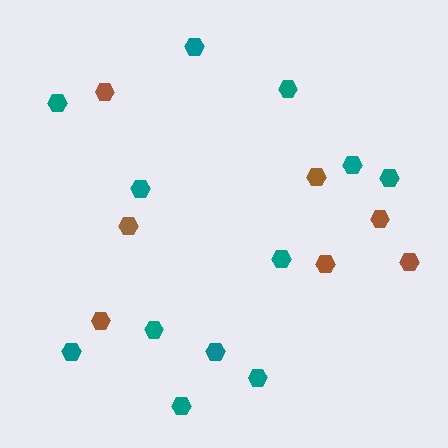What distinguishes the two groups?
There are 2 groups: one group of teal hexagons (12) and one group of brown hexagons (7).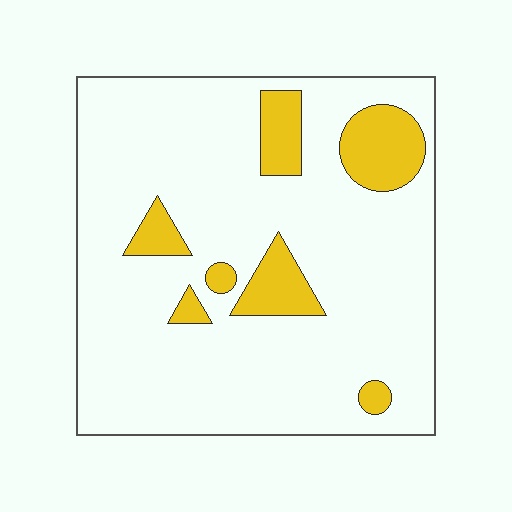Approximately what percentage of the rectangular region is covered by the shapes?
Approximately 15%.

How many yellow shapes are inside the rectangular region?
7.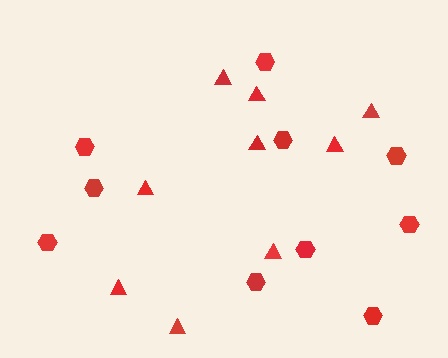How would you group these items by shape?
There are 2 groups: one group of triangles (9) and one group of hexagons (10).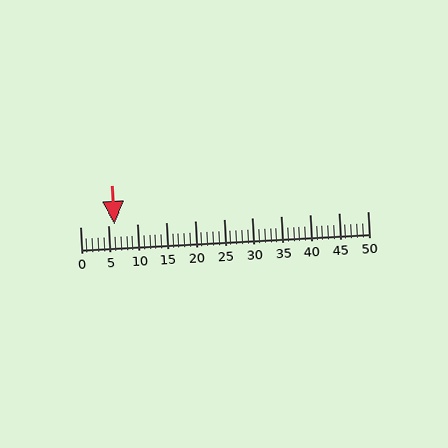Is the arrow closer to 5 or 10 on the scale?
The arrow is closer to 5.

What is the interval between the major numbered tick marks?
The major tick marks are spaced 5 units apart.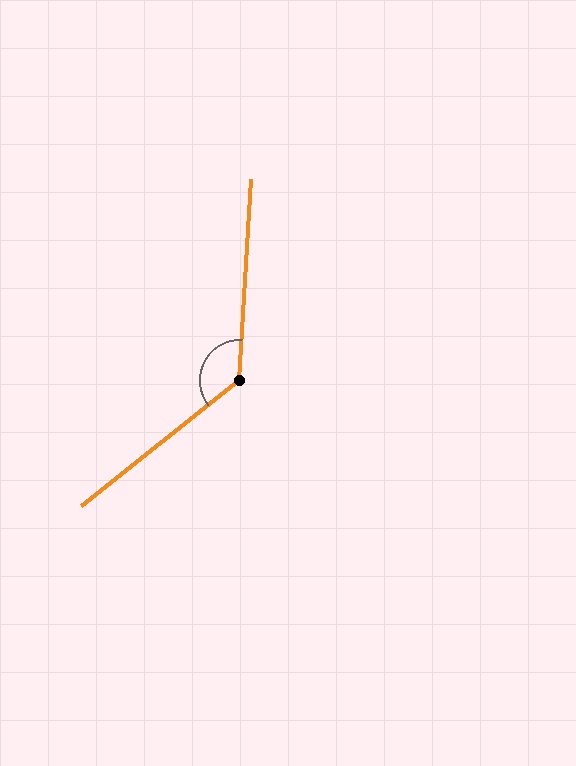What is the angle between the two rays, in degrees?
Approximately 132 degrees.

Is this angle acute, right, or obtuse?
It is obtuse.